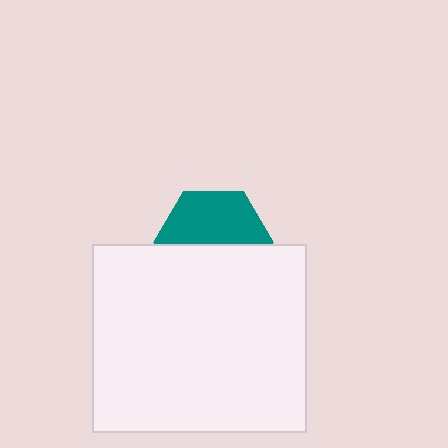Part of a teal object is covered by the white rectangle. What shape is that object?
It is a hexagon.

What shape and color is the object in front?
The object in front is a white rectangle.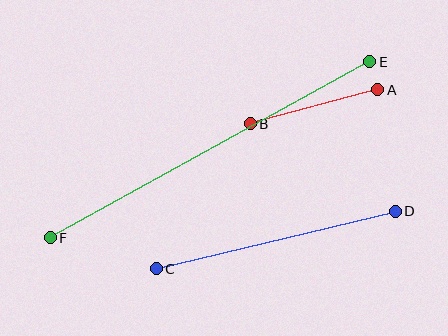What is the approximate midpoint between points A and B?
The midpoint is at approximately (314, 107) pixels.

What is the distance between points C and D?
The distance is approximately 246 pixels.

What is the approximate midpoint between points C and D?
The midpoint is at approximately (276, 240) pixels.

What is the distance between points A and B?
The distance is approximately 132 pixels.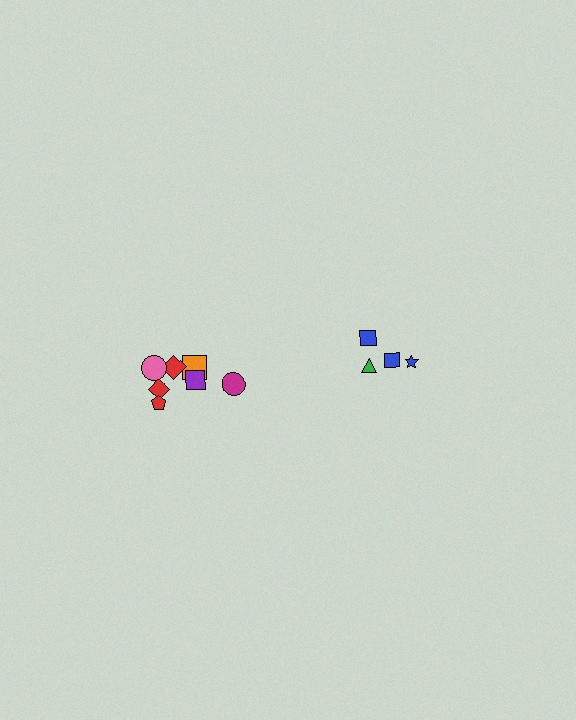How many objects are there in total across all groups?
There are 11 objects.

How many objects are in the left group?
There are 7 objects.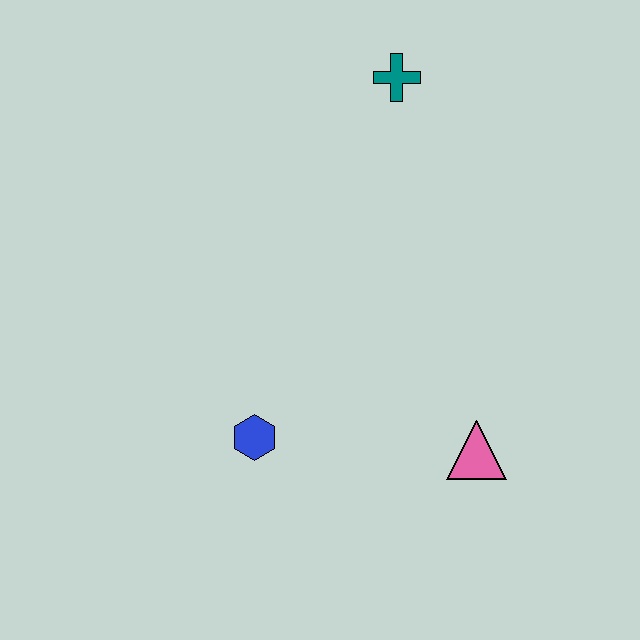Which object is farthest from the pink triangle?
The teal cross is farthest from the pink triangle.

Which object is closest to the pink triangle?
The blue hexagon is closest to the pink triangle.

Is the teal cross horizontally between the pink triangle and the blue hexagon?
Yes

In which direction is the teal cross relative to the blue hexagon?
The teal cross is above the blue hexagon.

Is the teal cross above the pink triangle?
Yes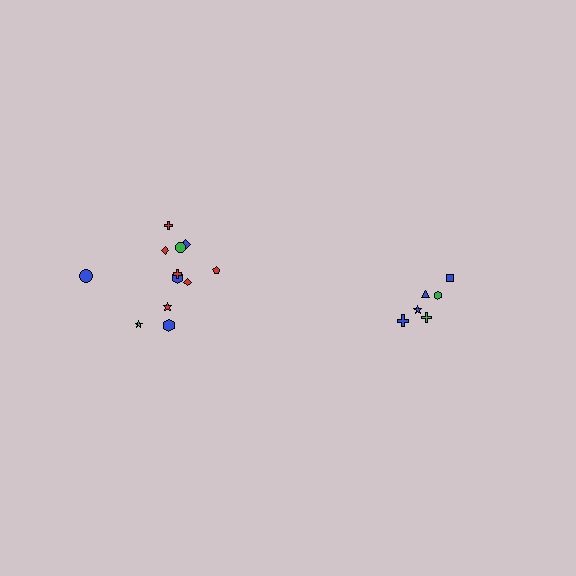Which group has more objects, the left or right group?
The left group.